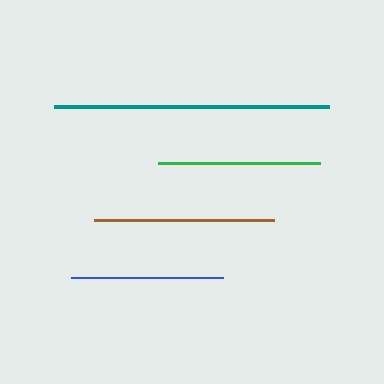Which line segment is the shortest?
The blue line is the shortest at approximately 153 pixels.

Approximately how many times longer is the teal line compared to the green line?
The teal line is approximately 1.7 times the length of the green line.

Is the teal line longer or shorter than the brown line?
The teal line is longer than the brown line.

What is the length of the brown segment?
The brown segment is approximately 181 pixels long.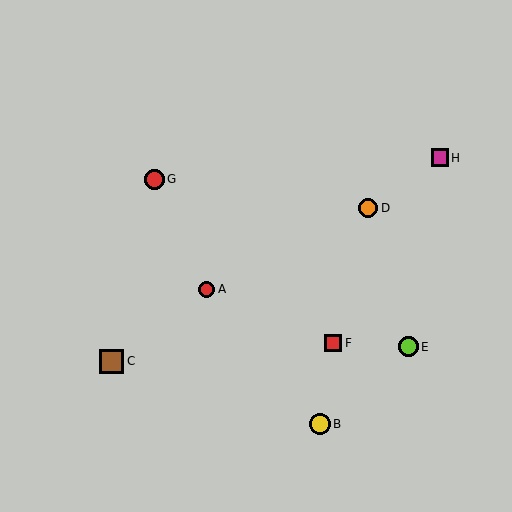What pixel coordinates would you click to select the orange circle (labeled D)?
Click at (368, 208) to select the orange circle D.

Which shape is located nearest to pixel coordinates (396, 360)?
The lime circle (labeled E) at (408, 347) is nearest to that location.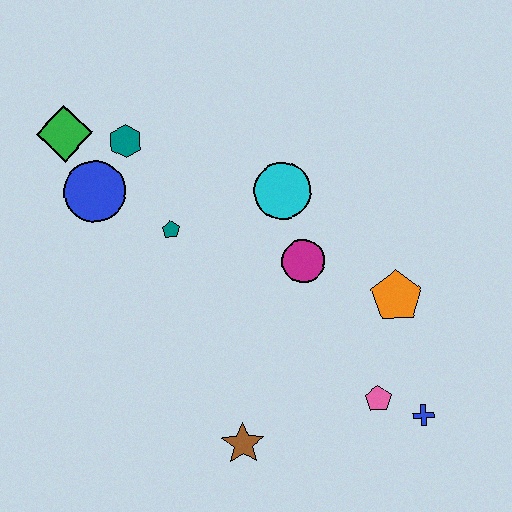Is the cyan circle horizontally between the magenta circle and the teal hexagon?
Yes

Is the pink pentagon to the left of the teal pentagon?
No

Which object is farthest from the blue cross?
The green diamond is farthest from the blue cross.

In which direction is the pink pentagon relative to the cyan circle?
The pink pentagon is below the cyan circle.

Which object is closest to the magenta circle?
The cyan circle is closest to the magenta circle.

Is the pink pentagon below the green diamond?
Yes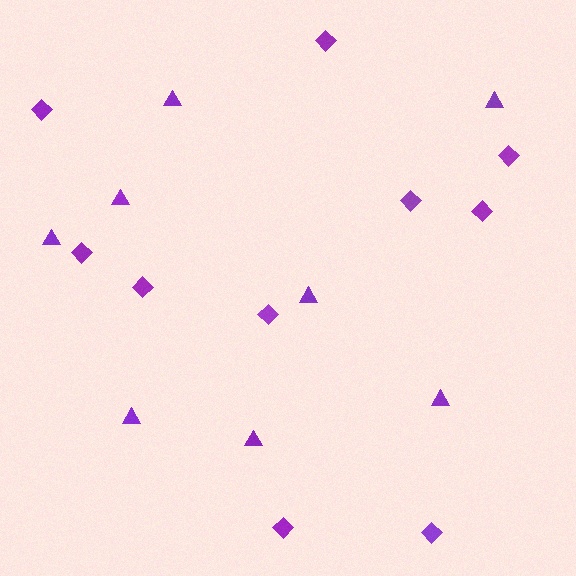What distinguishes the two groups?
There are 2 groups: one group of diamonds (10) and one group of triangles (8).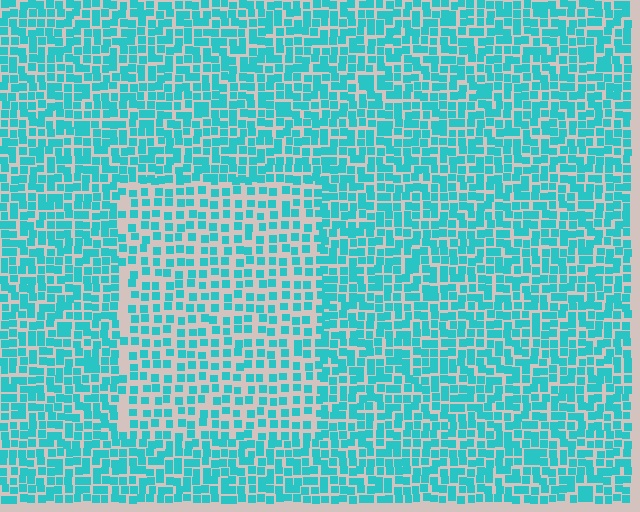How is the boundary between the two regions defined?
The boundary is defined by a change in element density (approximately 1.6x ratio). All elements are the same color, size, and shape.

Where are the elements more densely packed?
The elements are more densely packed outside the rectangle boundary.